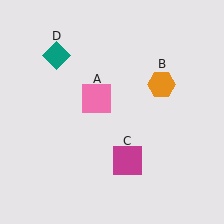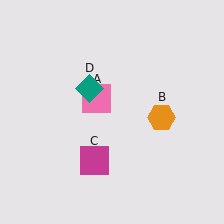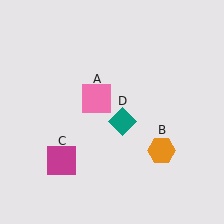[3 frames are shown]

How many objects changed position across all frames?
3 objects changed position: orange hexagon (object B), magenta square (object C), teal diamond (object D).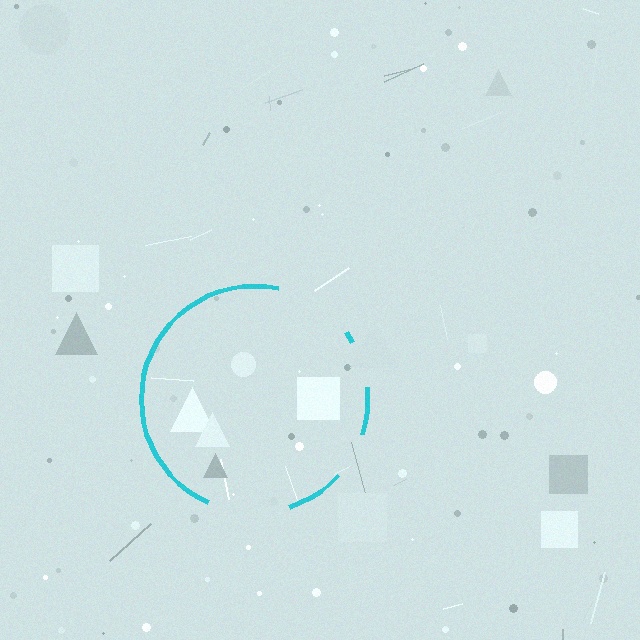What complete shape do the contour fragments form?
The contour fragments form a circle.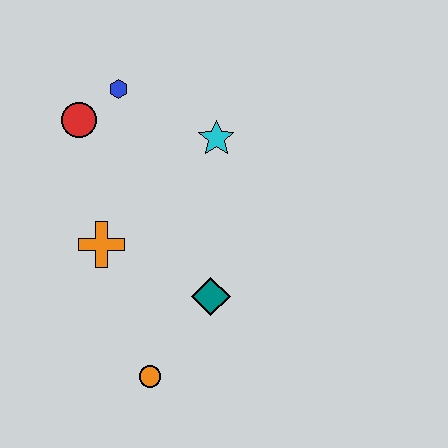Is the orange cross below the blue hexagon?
Yes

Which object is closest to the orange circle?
The teal diamond is closest to the orange circle.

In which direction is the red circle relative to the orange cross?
The red circle is above the orange cross.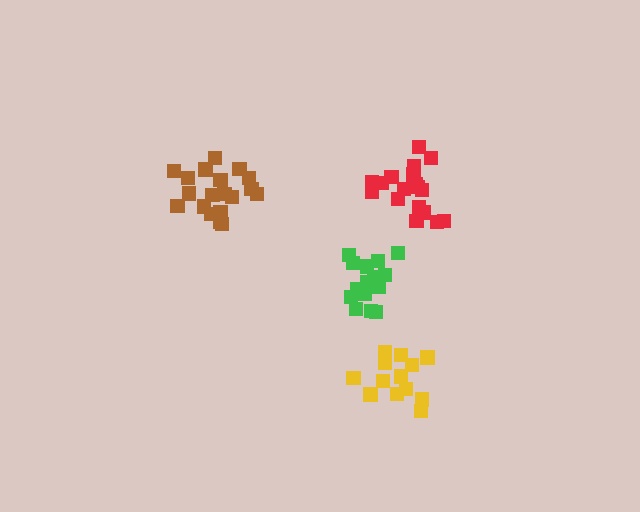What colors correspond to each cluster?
The clusters are colored: red, yellow, green, brown.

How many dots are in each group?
Group 1: 19 dots, Group 2: 13 dots, Group 3: 15 dots, Group 4: 19 dots (66 total).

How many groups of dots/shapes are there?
There are 4 groups.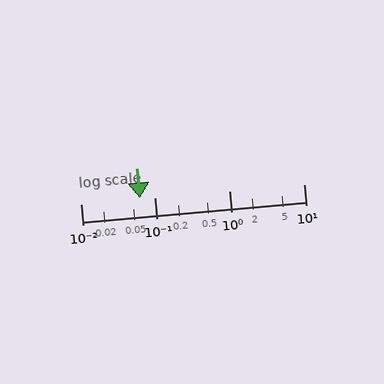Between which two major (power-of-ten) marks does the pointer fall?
The pointer is between 0.01 and 0.1.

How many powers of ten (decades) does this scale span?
The scale spans 3 decades, from 0.01 to 10.